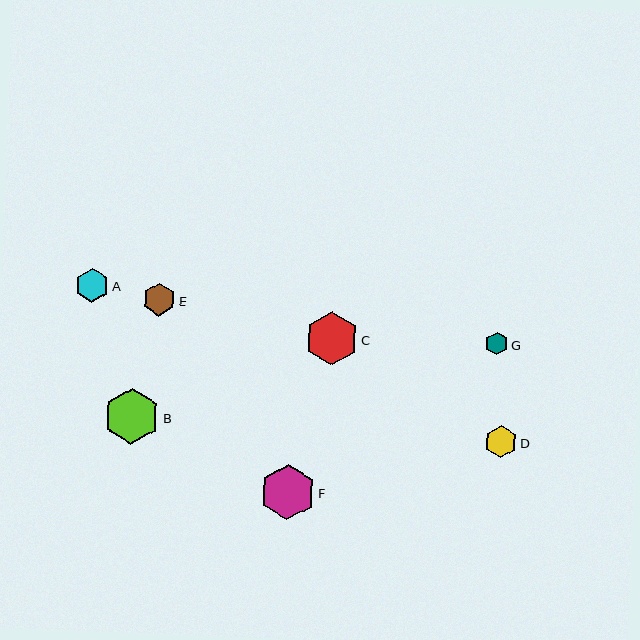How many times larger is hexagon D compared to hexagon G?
Hexagon D is approximately 1.4 times the size of hexagon G.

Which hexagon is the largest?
Hexagon B is the largest with a size of approximately 56 pixels.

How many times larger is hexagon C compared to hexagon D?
Hexagon C is approximately 1.6 times the size of hexagon D.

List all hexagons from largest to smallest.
From largest to smallest: B, F, C, A, E, D, G.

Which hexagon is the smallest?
Hexagon G is the smallest with a size of approximately 23 pixels.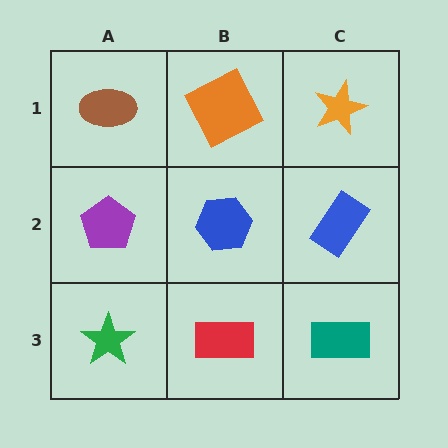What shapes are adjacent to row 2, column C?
An orange star (row 1, column C), a teal rectangle (row 3, column C), a blue hexagon (row 2, column B).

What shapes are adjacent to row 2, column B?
An orange square (row 1, column B), a red rectangle (row 3, column B), a purple pentagon (row 2, column A), a blue rectangle (row 2, column C).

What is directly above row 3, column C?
A blue rectangle.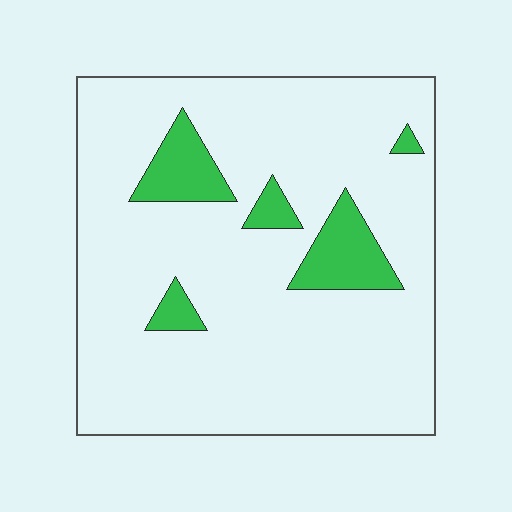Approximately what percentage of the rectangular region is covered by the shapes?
Approximately 10%.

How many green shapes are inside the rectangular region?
5.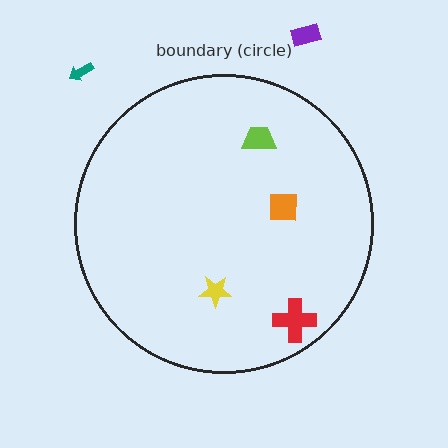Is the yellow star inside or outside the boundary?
Inside.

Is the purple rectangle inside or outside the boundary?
Outside.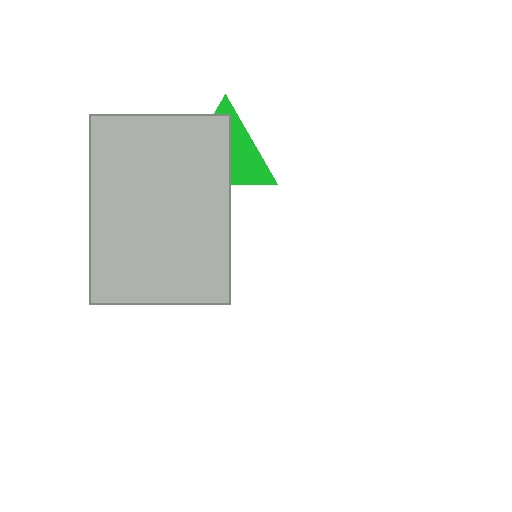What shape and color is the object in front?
The object in front is a light gray rectangle.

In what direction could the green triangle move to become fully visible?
The green triangle could move toward the upper-right. That would shift it out from behind the light gray rectangle entirely.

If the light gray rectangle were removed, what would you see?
You would see the complete green triangle.